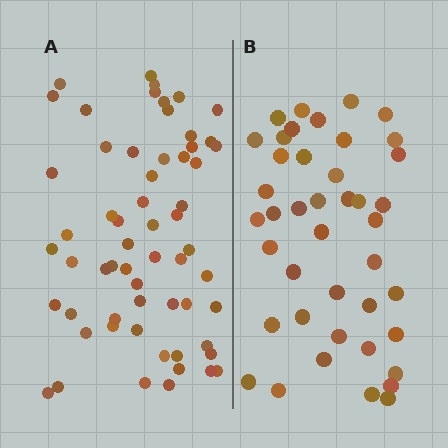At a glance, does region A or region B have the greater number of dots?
Region A (the left region) has more dots.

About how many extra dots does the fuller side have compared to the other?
Region A has approximately 20 more dots than region B.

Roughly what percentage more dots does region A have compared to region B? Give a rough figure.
About 45% more.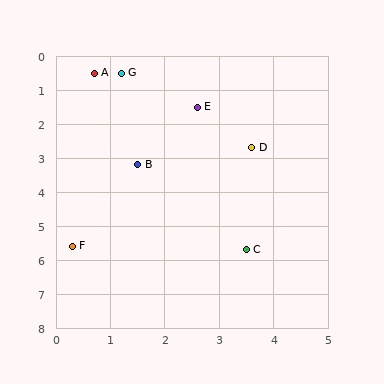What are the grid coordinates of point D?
Point D is at approximately (3.6, 2.7).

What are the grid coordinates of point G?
Point G is at approximately (1.2, 0.5).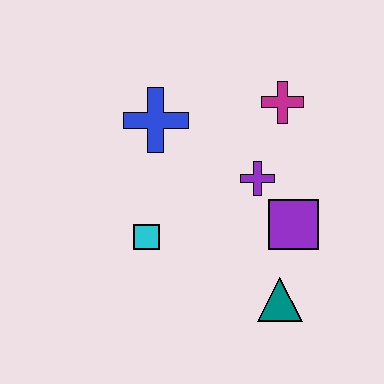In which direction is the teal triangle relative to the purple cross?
The teal triangle is below the purple cross.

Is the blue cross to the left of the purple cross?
Yes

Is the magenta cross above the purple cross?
Yes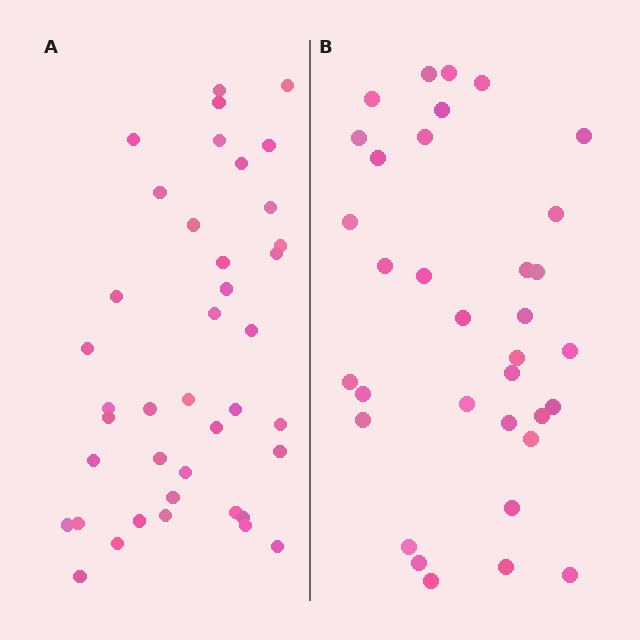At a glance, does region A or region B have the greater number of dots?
Region A (the left region) has more dots.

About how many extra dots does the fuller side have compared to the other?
Region A has about 6 more dots than region B.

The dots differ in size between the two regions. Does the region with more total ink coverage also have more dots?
No. Region B has more total ink coverage because its dots are larger, but region A actually contains more individual dots. Total area can be misleading — the number of items is what matters here.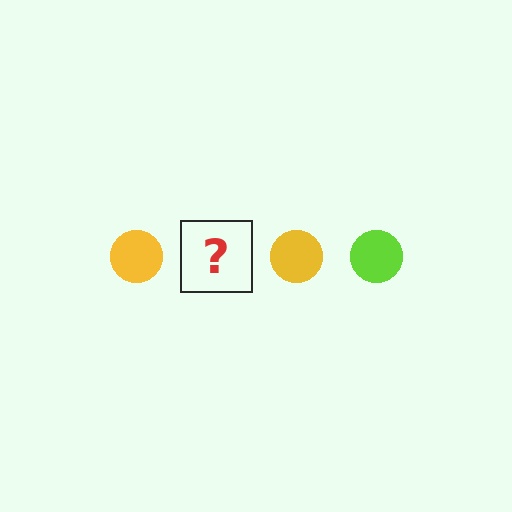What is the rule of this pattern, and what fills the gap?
The rule is that the pattern cycles through yellow, lime circles. The gap should be filled with a lime circle.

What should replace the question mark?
The question mark should be replaced with a lime circle.